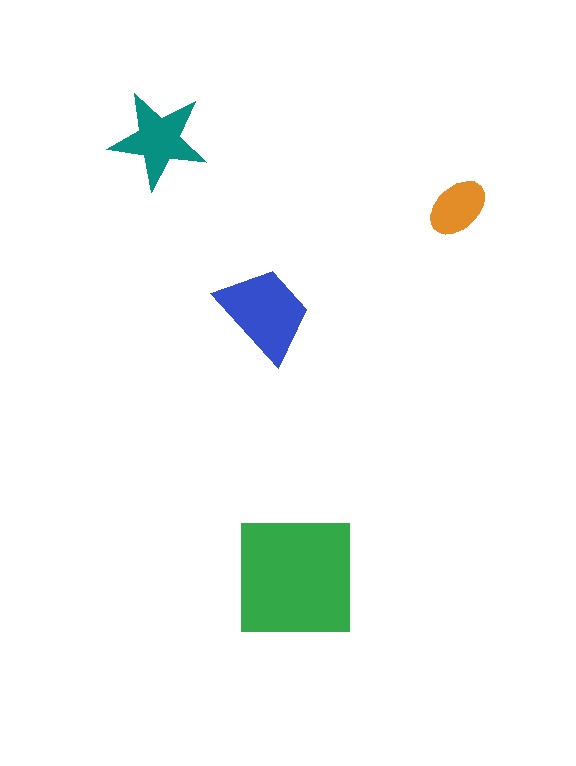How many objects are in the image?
There are 4 objects in the image.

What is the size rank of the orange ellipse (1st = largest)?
4th.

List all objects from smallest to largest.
The orange ellipse, the teal star, the blue trapezoid, the green square.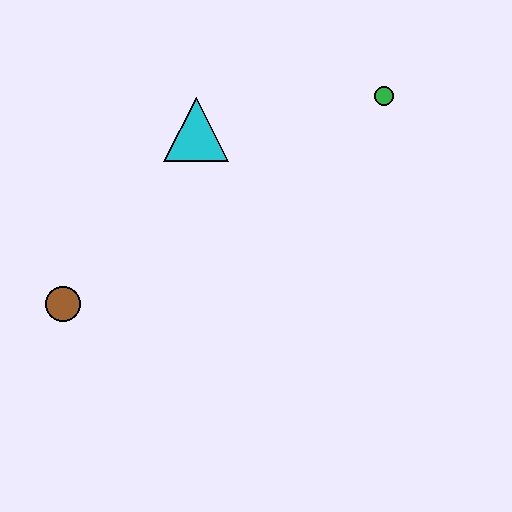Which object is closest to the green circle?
The cyan triangle is closest to the green circle.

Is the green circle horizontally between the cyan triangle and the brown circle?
No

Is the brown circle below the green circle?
Yes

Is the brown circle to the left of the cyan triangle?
Yes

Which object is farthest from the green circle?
The brown circle is farthest from the green circle.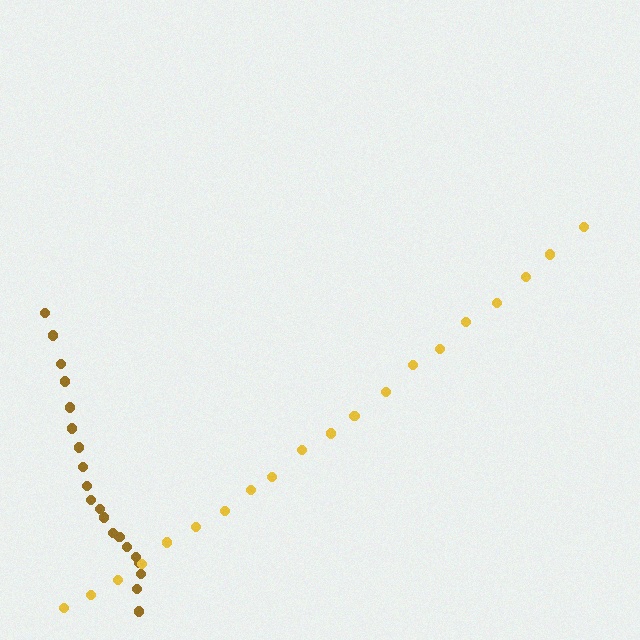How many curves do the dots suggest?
There are 2 distinct paths.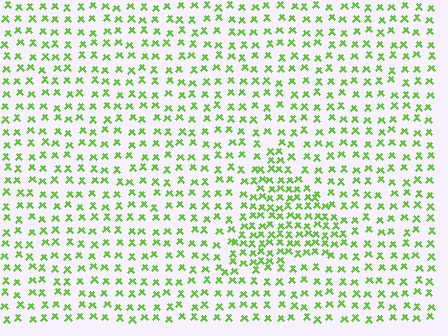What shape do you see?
I see a triangle.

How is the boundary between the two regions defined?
The boundary is defined by a change in element density (approximately 1.8x ratio). All elements are the same color, size, and shape.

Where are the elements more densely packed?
The elements are more densely packed inside the triangle boundary.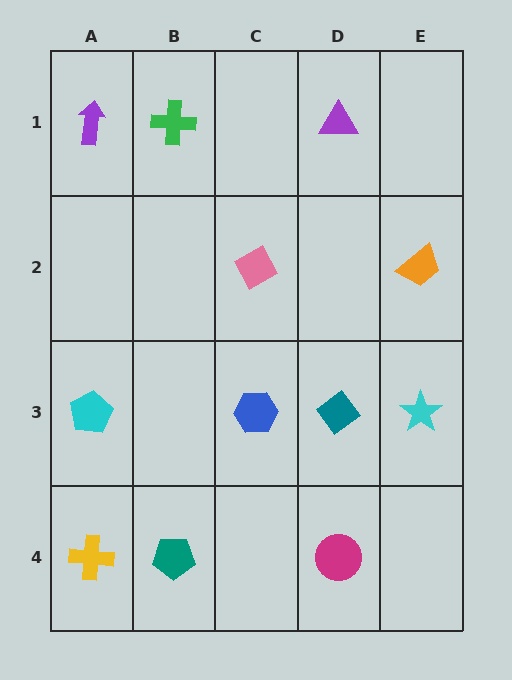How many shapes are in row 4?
3 shapes.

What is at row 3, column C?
A blue hexagon.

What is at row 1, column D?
A purple triangle.